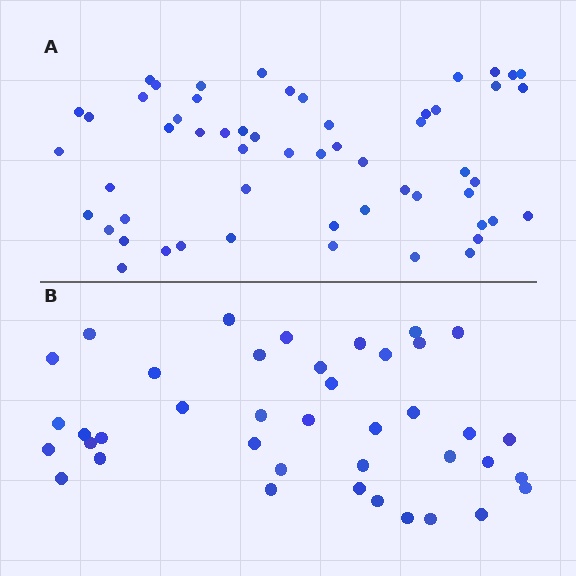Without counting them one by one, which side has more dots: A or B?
Region A (the top region) has more dots.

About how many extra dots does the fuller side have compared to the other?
Region A has approximately 15 more dots than region B.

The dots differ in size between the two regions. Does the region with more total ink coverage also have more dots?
No. Region B has more total ink coverage because its dots are larger, but region A actually contains more individual dots. Total area can be misleading — the number of items is what matters here.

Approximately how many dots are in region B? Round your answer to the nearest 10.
About 40 dots.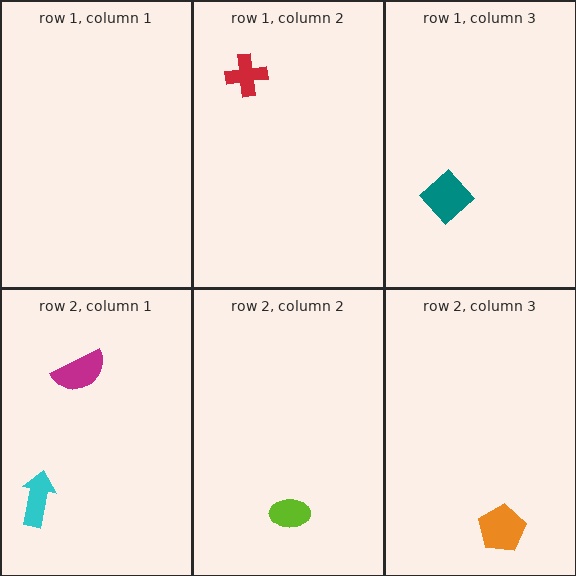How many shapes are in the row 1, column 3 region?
1.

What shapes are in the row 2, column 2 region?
The lime ellipse.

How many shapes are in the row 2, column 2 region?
1.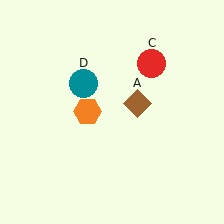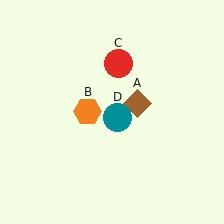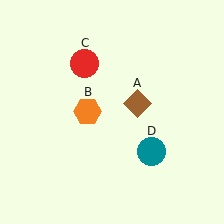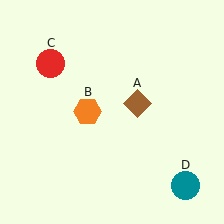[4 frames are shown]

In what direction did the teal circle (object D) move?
The teal circle (object D) moved down and to the right.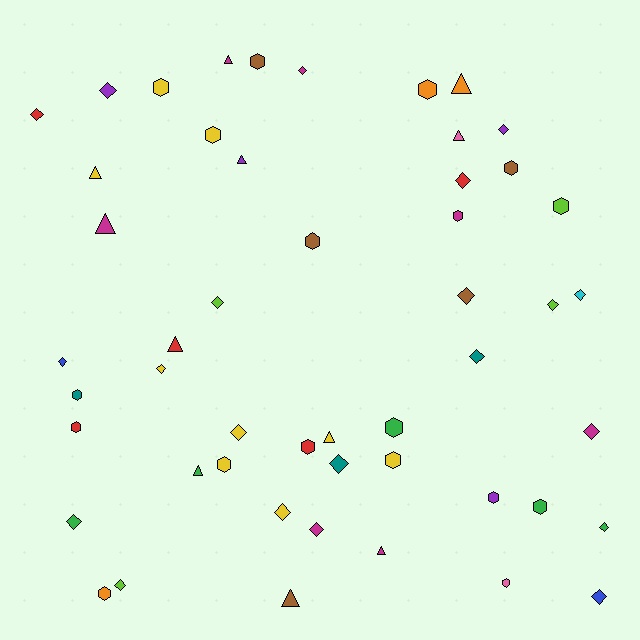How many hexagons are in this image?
There are 18 hexagons.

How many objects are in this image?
There are 50 objects.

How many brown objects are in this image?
There are 5 brown objects.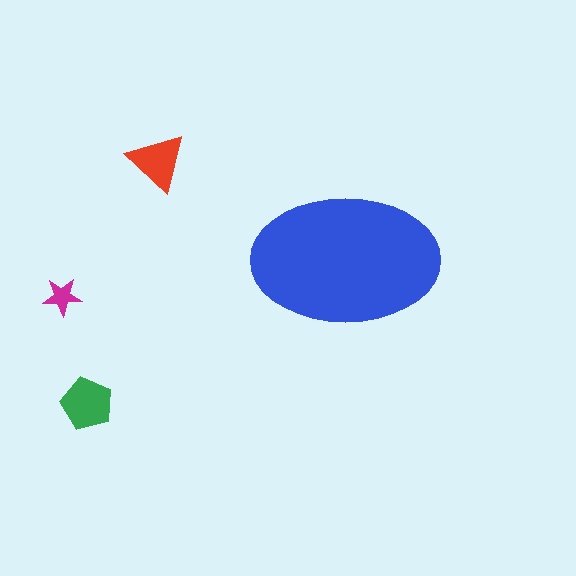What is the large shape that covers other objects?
A blue ellipse.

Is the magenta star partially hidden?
No, the magenta star is fully visible.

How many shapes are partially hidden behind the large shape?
0 shapes are partially hidden.